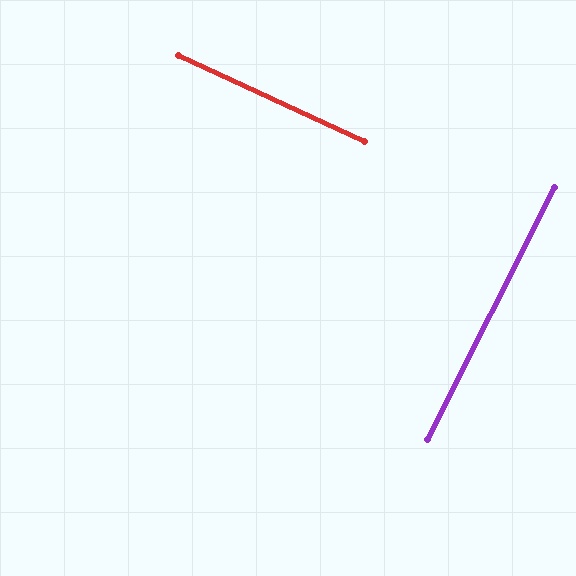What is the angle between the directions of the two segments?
Approximately 88 degrees.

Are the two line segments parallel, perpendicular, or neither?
Perpendicular — they meet at approximately 88°.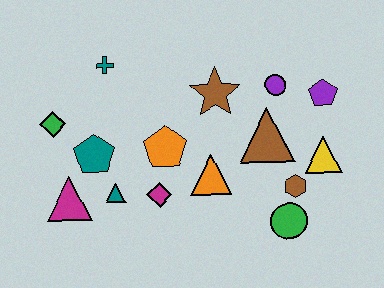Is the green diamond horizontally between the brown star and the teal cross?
No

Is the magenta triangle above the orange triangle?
No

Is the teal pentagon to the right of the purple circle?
No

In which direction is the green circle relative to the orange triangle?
The green circle is to the right of the orange triangle.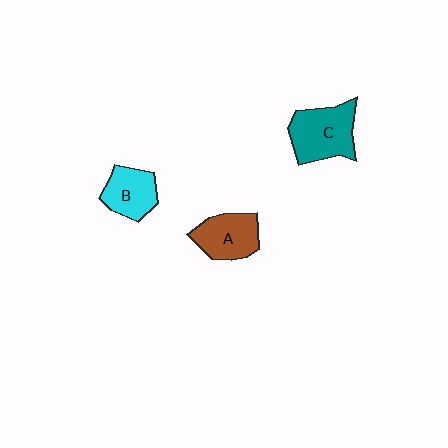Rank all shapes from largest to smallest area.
From largest to smallest: C (teal), A (brown), B (cyan).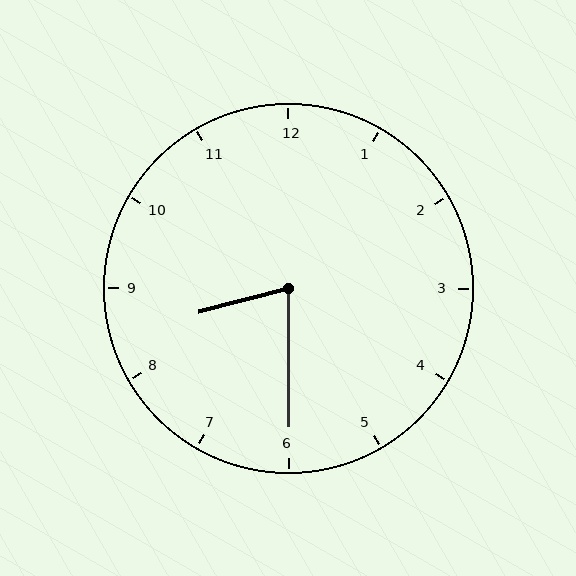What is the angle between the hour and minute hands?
Approximately 75 degrees.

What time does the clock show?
8:30.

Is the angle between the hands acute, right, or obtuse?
It is acute.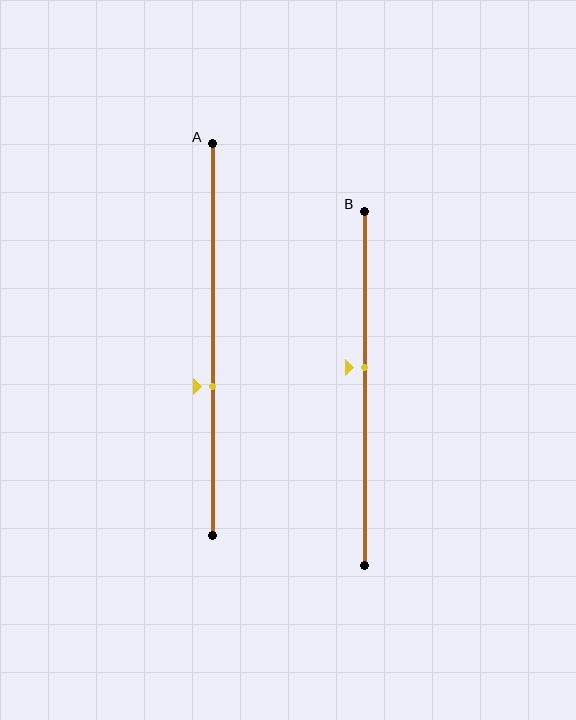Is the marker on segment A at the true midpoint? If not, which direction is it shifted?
No, the marker on segment A is shifted downward by about 12% of the segment length.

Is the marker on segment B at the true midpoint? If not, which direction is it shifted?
No, the marker on segment B is shifted upward by about 6% of the segment length.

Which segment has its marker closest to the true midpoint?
Segment B has its marker closest to the true midpoint.